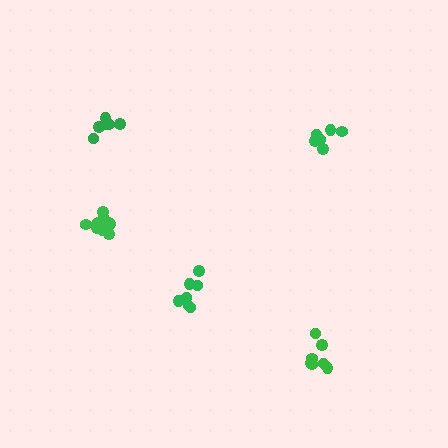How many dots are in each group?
Group 1: 7 dots, Group 2: 7 dots, Group 3: 6 dots, Group 4: 11 dots, Group 5: 7 dots (38 total).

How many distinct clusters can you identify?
There are 5 distinct clusters.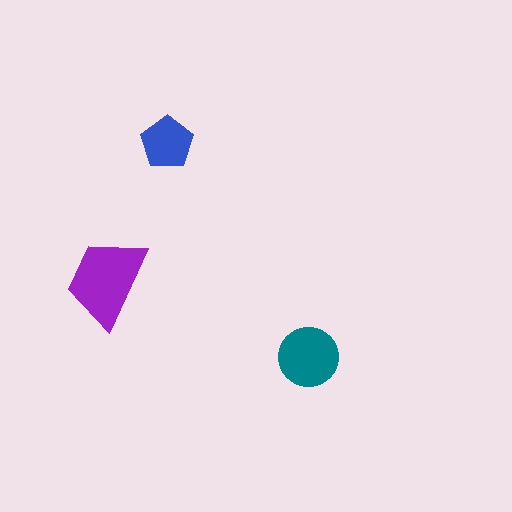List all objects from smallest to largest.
The blue pentagon, the teal circle, the purple trapezoid.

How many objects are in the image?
There are 3 objects in the image.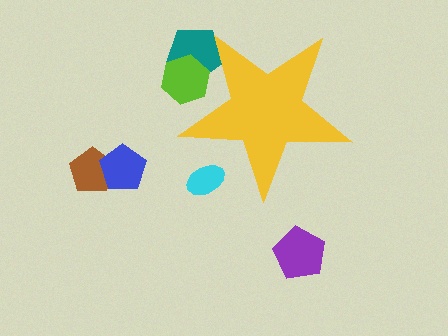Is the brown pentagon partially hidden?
No, the brown pentagon is fully visible.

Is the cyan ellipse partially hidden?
Yes, the cyan ellipse is partially hidden behind the yellow star.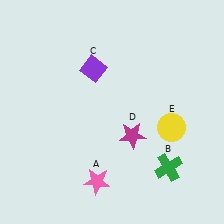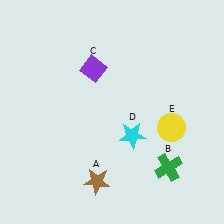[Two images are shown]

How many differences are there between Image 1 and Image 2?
There are 2 differences between the two images.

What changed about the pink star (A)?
In Image 1, A is pink. In Image 2, it changed to brown.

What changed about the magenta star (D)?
In Image 1, D is magenta. In Image 2, it changed to cyan.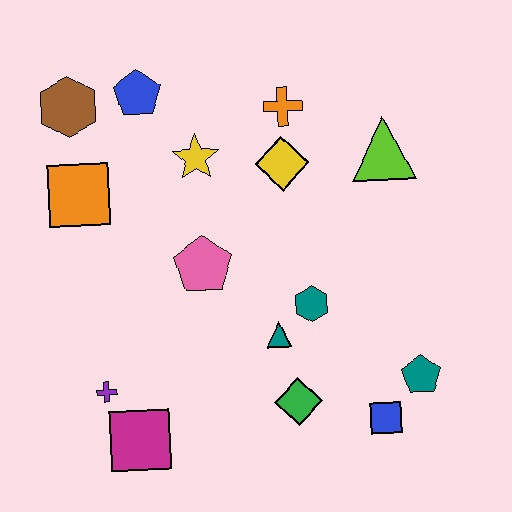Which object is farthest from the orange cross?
The magenta square is farthest from the orange cross.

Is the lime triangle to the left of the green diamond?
No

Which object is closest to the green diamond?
The teal triangle is closest to the green diamond.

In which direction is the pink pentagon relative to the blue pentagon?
The pink pentagon is below the blue pentagon.